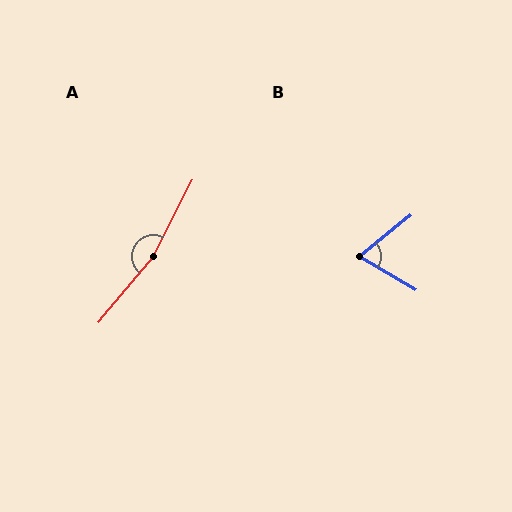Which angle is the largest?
A, at approximately 167 degrees.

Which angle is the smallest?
B, at approximately 69 degrees.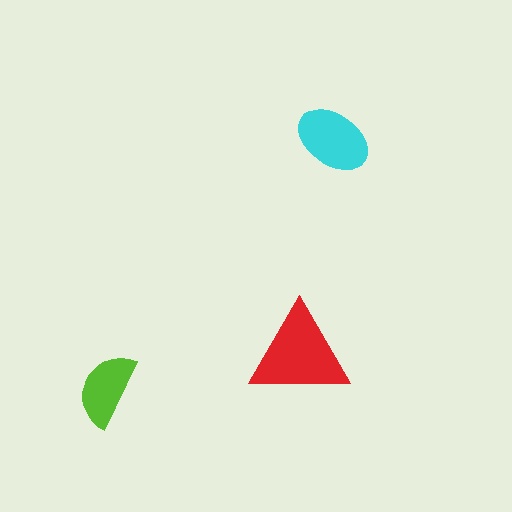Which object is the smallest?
The lime semicircle.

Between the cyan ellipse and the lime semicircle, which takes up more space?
The cyan ellipse.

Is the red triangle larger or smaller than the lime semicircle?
Larger.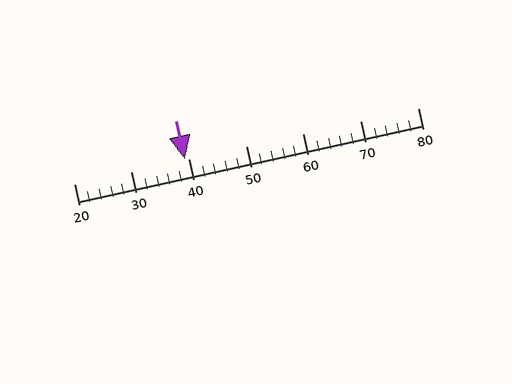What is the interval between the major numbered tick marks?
The major tick marks are spaced 10 units apart.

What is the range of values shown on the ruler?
The ruler shows values from 20 to 80.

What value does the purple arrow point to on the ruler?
The purple arrow points to approximately 39.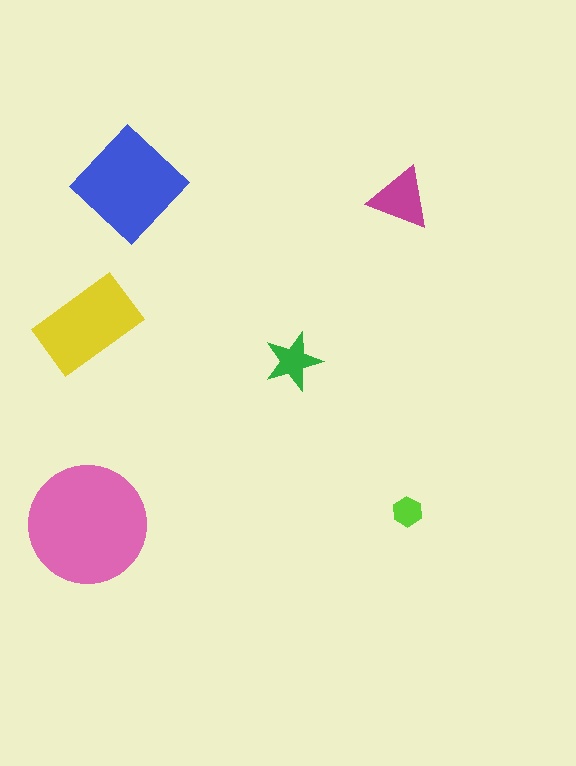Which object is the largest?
The pink circle.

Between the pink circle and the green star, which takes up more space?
The pink circle.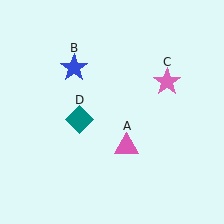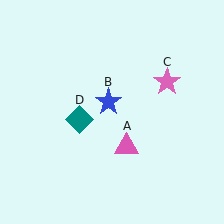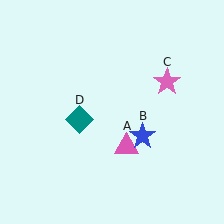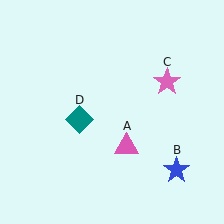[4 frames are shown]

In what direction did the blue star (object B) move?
The blue star (object B) moved down and to the right.